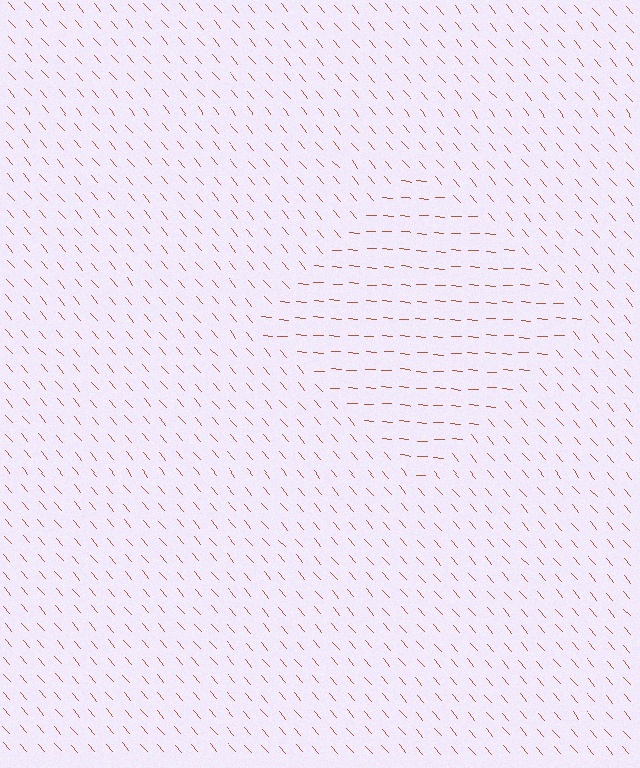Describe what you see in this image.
The image is filled with small brown line segments. A diamond region in the image has lines oriented differently from the surrounding lines, creating a visible texture boundary.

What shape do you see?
I see a diamond.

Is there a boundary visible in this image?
Yes, there is a texture boundary formed by a change in line orientation.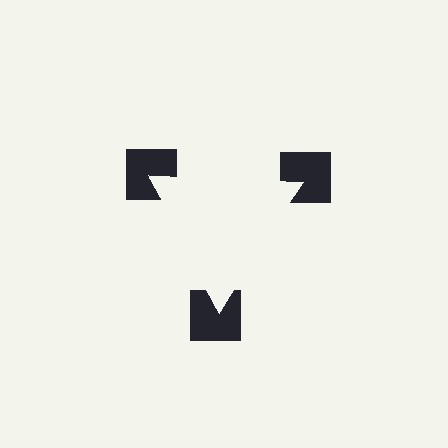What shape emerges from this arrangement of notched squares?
An illusory triangle — its edges are inferred from the aligned wedge cuts in the notched squares, not physically drawn.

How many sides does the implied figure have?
3 sides.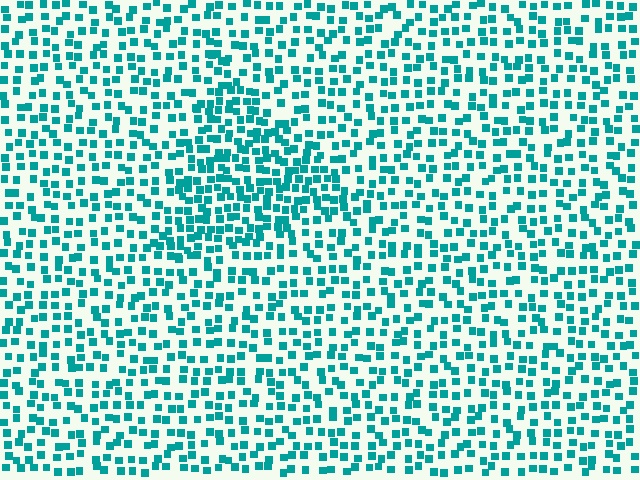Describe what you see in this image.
The image contains small teal elements arranged at two different densities. A triangle-shaped region is visible where the elements are more densely packed than the surrounding area.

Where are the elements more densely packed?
The elements are more densely packed inside the triangle boundary.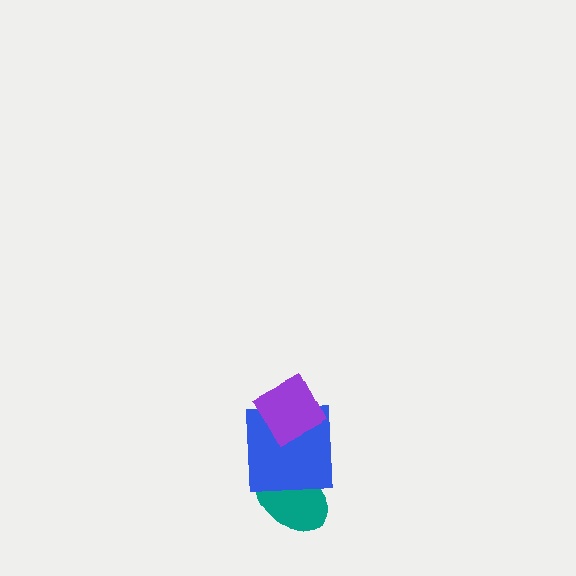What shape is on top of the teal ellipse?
The blue square is on top of the teal ellipse.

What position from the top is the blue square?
The blue square is 2nd from the top.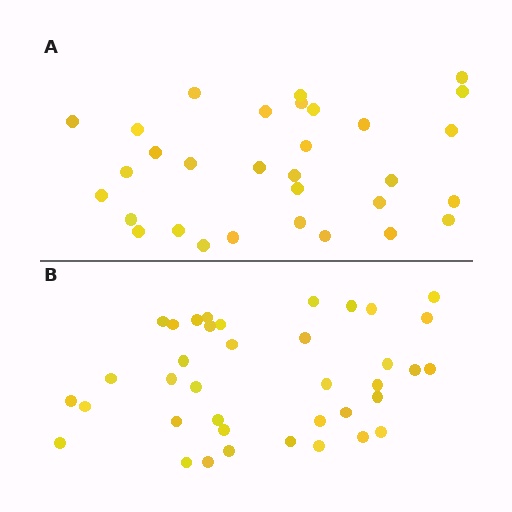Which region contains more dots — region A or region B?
Region B (the bottom region) has more dots.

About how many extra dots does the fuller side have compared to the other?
Region B has roughly 8 or so more dots than region A.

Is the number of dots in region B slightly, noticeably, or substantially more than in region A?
Region B has only slightly more — the two regions are fairly close. The ratio is roughly 1.2 to 1.